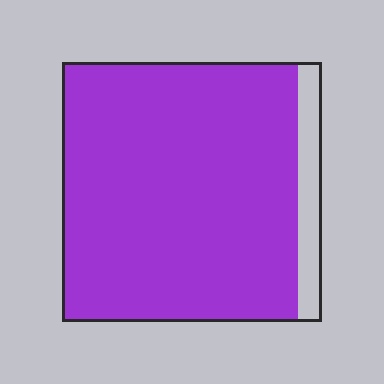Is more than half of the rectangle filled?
Yes.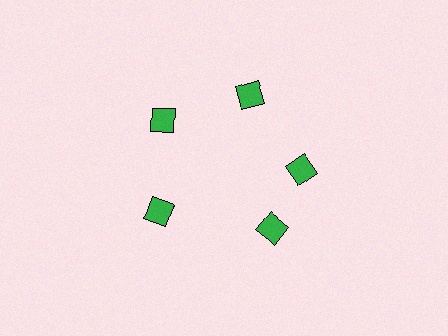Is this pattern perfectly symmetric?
No. The 5 green diamonds are arranged in a ring, but one element near the 5 o'clock position is rotated out of alignment along the ring, breaking the 5-fold rotational symmetry.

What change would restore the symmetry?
The symmetry would be restored by rotating it back into even spacing with its neighbors so that all 5 diamonds sit at equal angles and equal distance from the center.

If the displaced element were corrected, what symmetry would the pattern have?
It would have 5-fold rotational symmetry — the pattern would map onto itself every 72 degrees.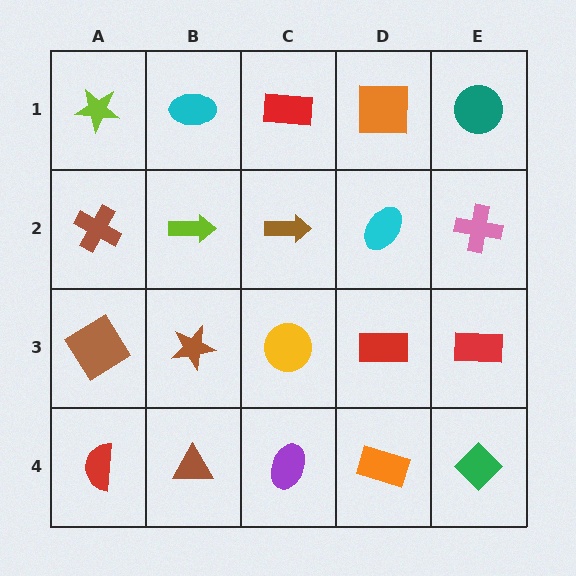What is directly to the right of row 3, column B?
A yellow circle.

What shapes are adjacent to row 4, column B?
A brown star (row 3, column B), a red semicircle (row 4, column A), a purple ellipse (row 4, column C).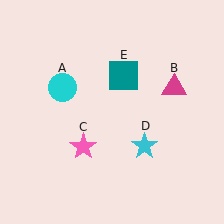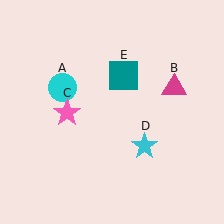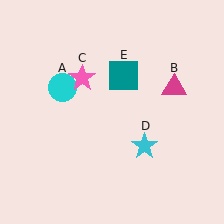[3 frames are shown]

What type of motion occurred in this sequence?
The pink star (object C) rotated clockwise around the center of the scene.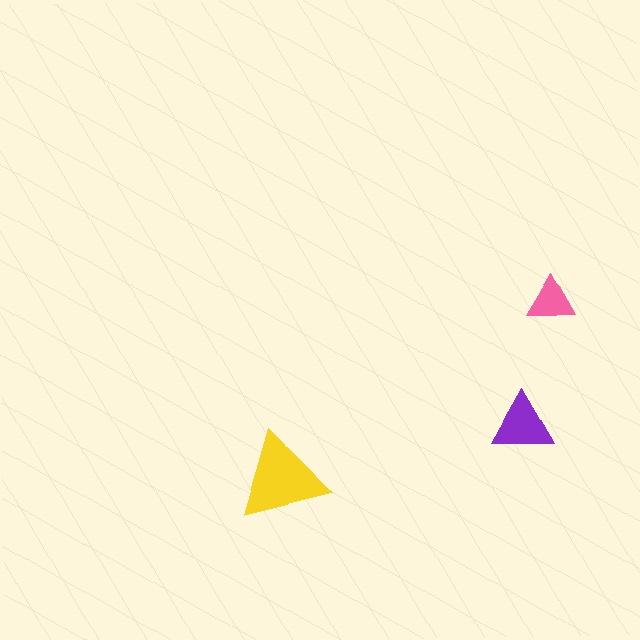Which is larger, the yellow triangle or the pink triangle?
The yellow one.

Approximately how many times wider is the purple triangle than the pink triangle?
About 1.5 times wider.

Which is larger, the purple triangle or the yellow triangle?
The yellow one.